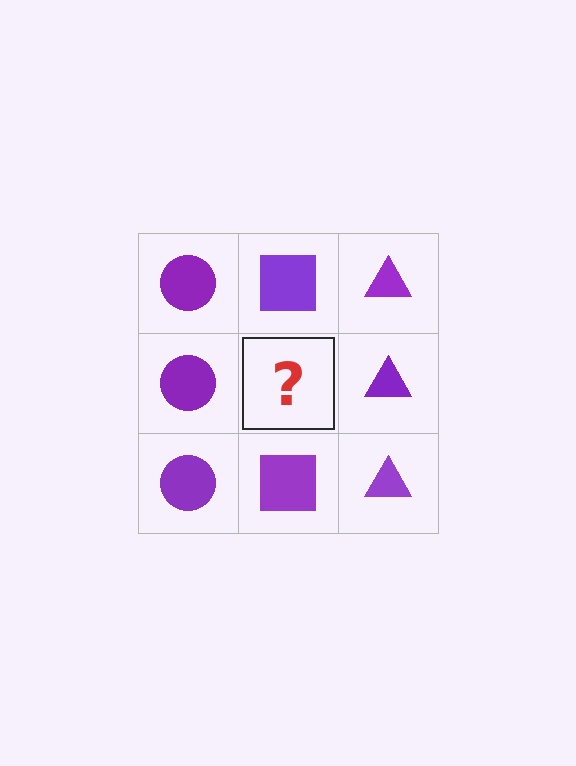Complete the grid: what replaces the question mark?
The question mark should be replaced with a purple square.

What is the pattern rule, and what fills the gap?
The rule is that each column has a consistent shape. The gap should be filled with a purple square.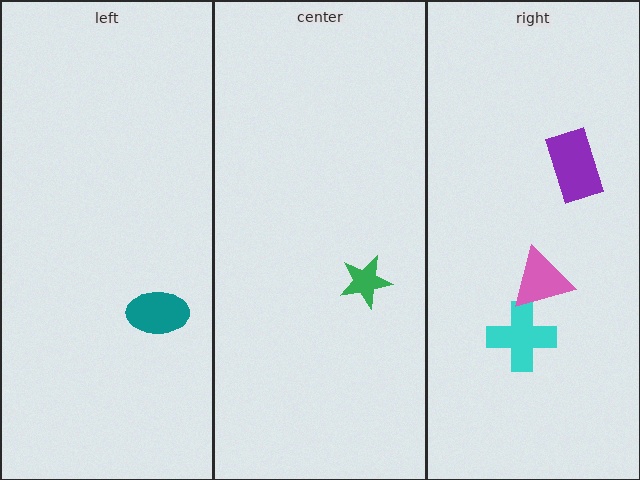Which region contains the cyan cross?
The right region.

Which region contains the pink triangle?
The right region.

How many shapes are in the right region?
3.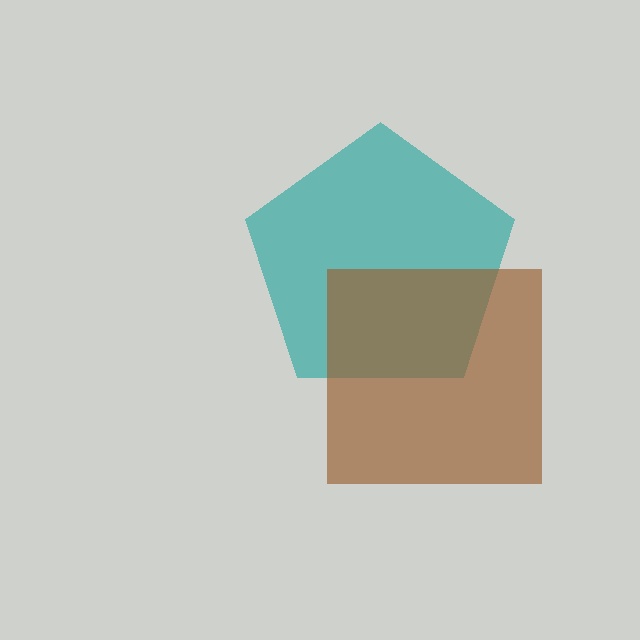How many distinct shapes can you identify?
There are 2 distinct shapes: a teal pentagon, a brown square.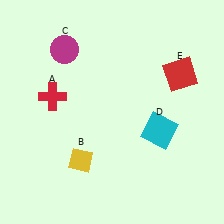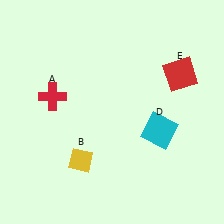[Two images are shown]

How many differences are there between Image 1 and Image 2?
There is 1 difference between the two images.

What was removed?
The magenta circle (C) was removed in Image 2.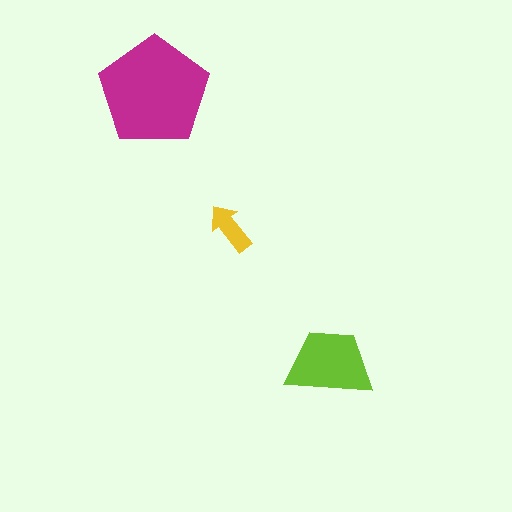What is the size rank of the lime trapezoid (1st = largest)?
2nd.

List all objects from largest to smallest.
The magenta pentagon, the lime trapezoid, the yellow arrow.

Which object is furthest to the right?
The lime trapezoid is rightmost.